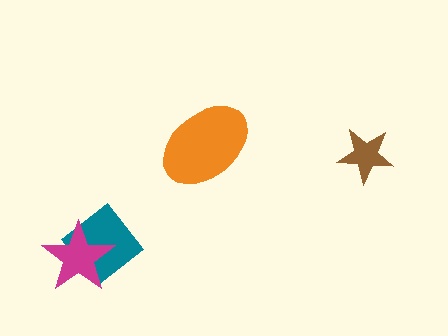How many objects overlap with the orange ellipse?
0 objects overlap with the orange ellipse.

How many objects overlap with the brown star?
0 objects overlap with the brown star.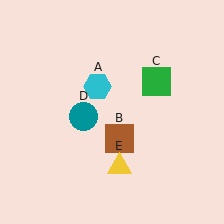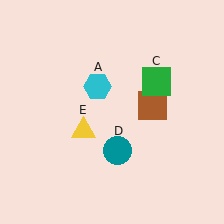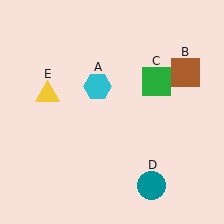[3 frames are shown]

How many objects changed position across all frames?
3 objects changed position: brown square (object B), teal circle (object D), yellow triangle (object E).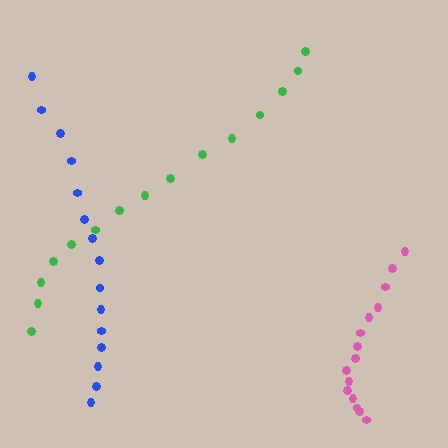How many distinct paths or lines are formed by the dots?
There are 3 distinct paths.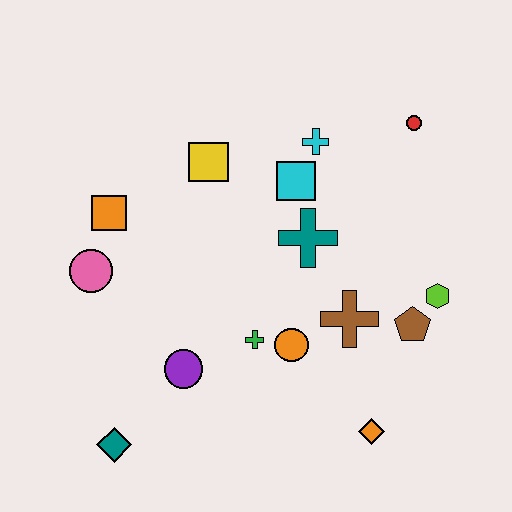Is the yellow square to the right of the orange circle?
No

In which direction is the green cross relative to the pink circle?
The green cross is to the right of the pink circle.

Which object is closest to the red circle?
The cyan cross is closest to the red circle.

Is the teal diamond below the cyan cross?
Yes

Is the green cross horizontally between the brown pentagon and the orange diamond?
No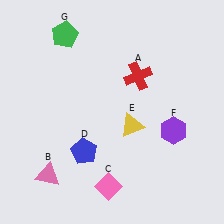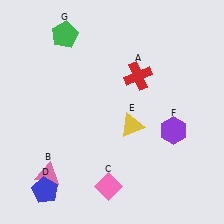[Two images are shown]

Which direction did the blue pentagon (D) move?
The blue pentagon (D) moved left.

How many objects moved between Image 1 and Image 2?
1 object moved between the two images.